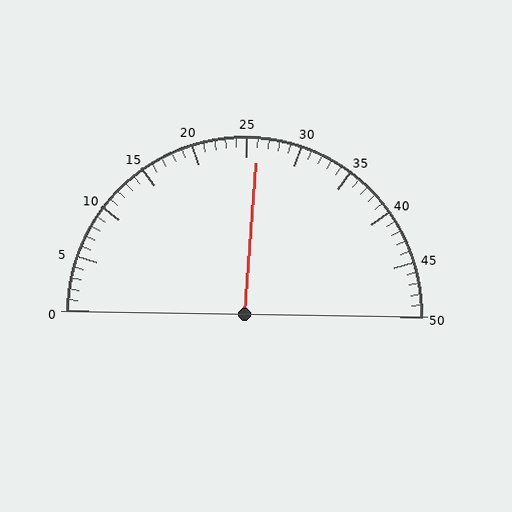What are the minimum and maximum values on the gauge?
The gauge ranges from 0 to 50.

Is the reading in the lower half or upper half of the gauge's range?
The reading is in the upper half of the range (0 to 50).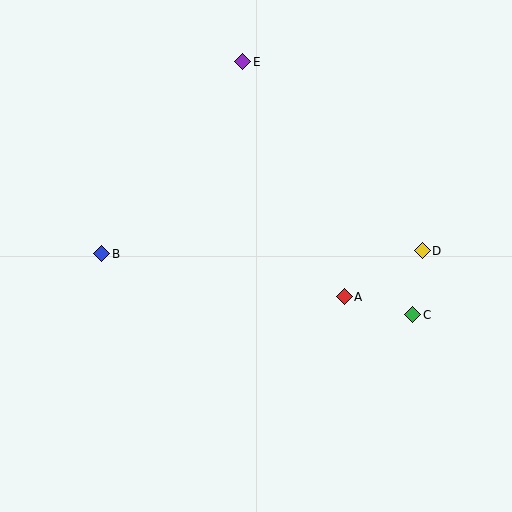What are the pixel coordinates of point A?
Point A is at (344, 297).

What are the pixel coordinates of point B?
Point B is at (102, 254).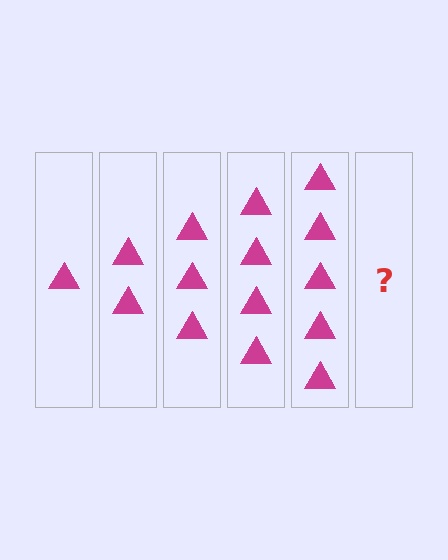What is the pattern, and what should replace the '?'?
The pattern is that each step adds one more triangle. The '?' should be 6 triangles.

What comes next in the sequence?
The next element should be 6 triangles.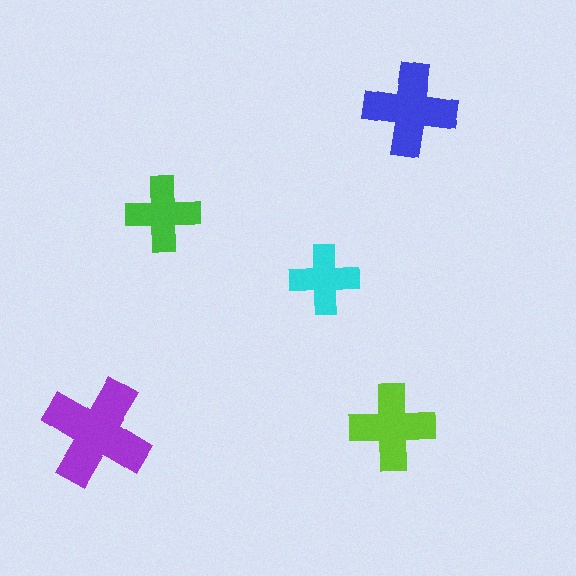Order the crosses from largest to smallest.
the purple one, the blue one, the lime one, the green one, the cyan one.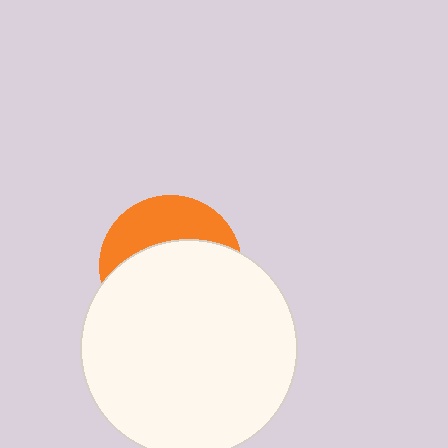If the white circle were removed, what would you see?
You would see the complete orange circle.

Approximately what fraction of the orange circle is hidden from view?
Roughly 65% of the orange circle is hidden behind the white circle.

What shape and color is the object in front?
The object in front is a white circle.